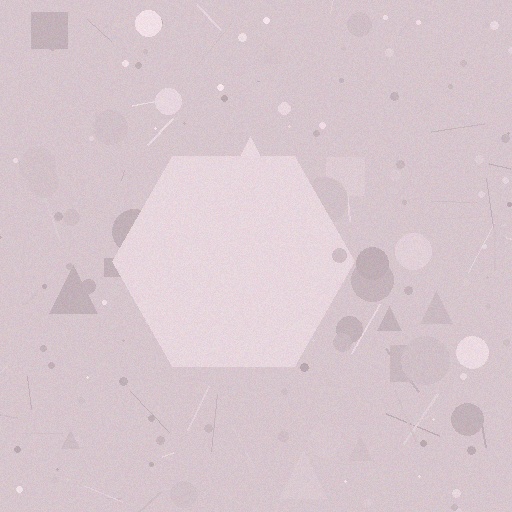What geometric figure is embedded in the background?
A hexagon is embedded in the background.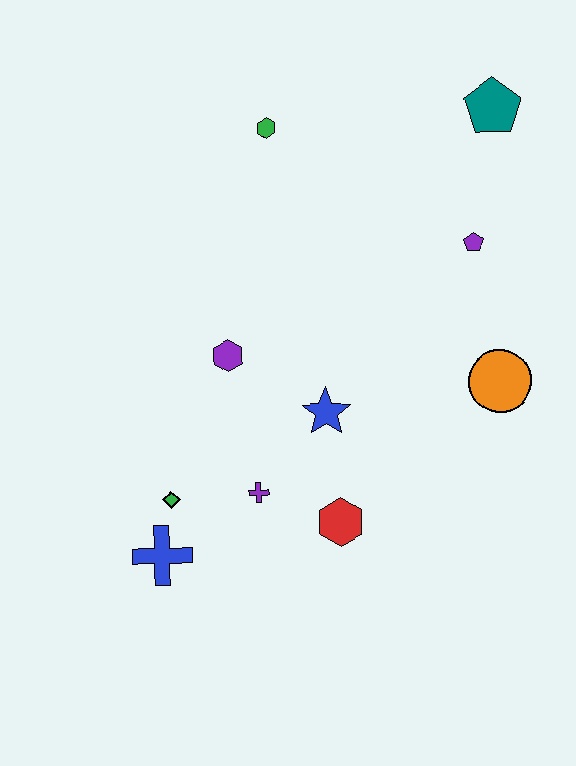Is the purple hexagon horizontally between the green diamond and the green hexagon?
Yes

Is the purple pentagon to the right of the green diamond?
Yes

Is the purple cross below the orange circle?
Yes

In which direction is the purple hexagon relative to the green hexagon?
The purple hexagon is below the green hexagon.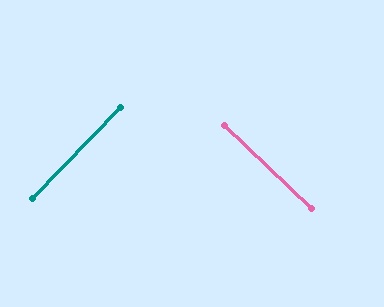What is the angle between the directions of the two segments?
Approximately 90 degrees.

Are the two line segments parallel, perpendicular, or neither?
Perpendicular — they meet at approximately 90°.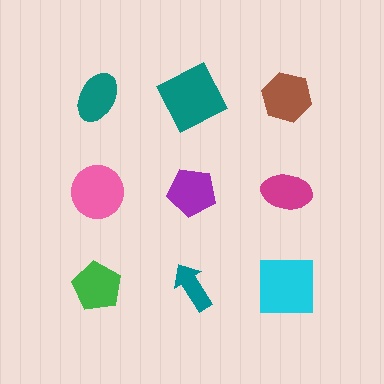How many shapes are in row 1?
3 shapes.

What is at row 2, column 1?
A pink circle.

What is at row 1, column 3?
A brown hexagon.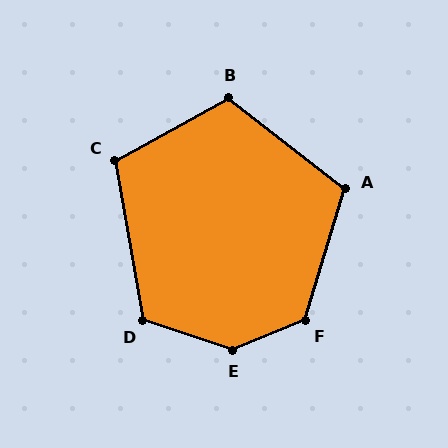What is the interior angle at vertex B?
Approximately 113 degrees (obtuse).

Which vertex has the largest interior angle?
E, at approximately 140 degrees.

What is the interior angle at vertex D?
Approximately 118 degrees (obtuse).